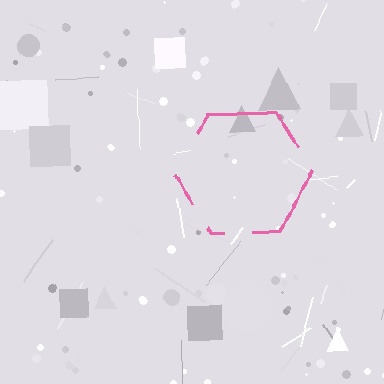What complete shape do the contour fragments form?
The contour fragments form a hexagon.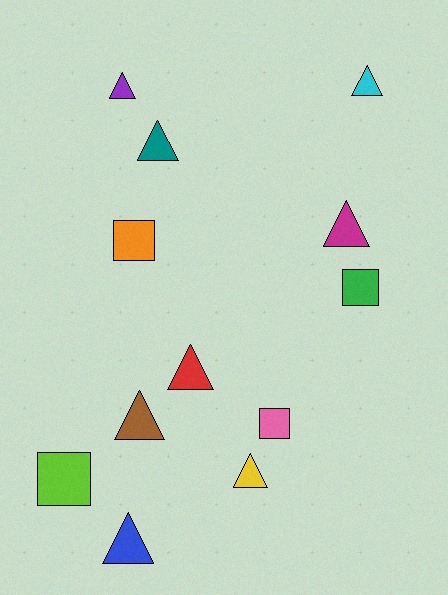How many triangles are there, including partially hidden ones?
There are 8 triangles.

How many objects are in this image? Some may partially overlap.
There are 12 objects.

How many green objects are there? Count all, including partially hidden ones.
There is 1 green object.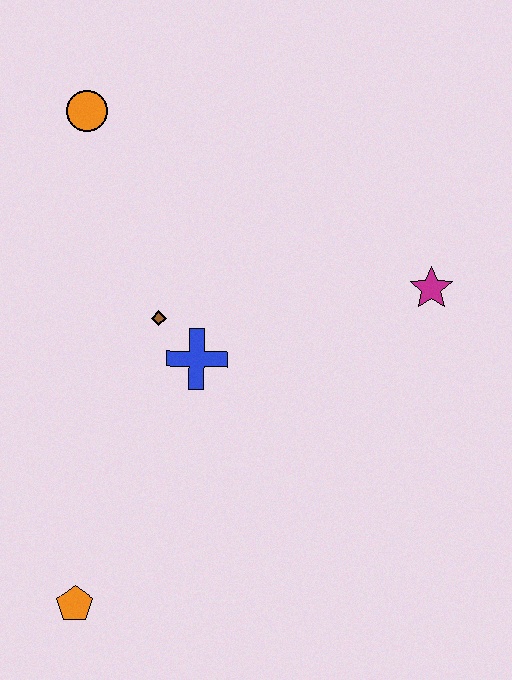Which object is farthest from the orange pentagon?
The orange circle is farthest from the orange pentagon.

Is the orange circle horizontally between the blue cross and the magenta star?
No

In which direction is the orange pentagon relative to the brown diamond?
The orange pentagon is below the brown diamond.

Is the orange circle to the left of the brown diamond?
Yes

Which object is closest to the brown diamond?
The blue cross is closest to the brown diamond.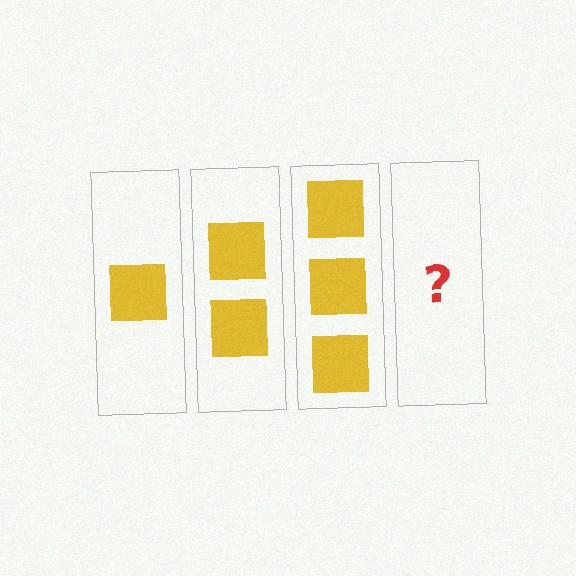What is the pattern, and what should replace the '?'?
The pattern is that each step adds one more square. The '?' should be 4 squares.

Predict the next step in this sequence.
The next step is 4 squares.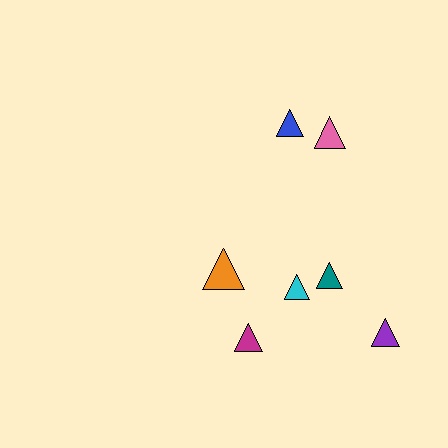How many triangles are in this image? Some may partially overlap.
There are 7 triangles.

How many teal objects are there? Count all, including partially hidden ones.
There is 1 teal object.